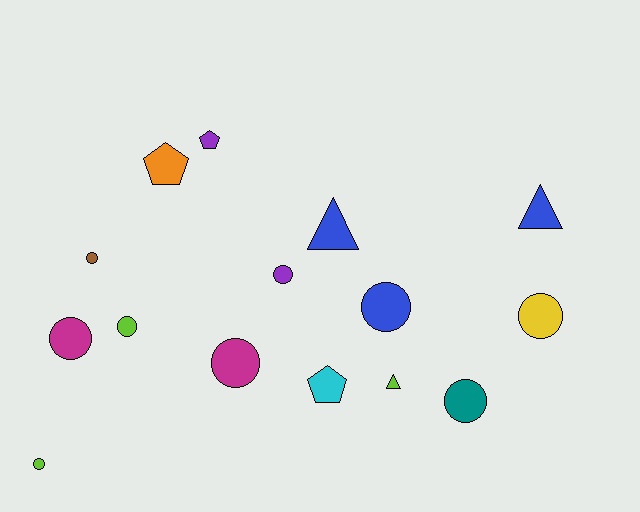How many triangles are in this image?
There are 3 triangles.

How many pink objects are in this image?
There are no pink objects.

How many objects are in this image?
There are 15 objects.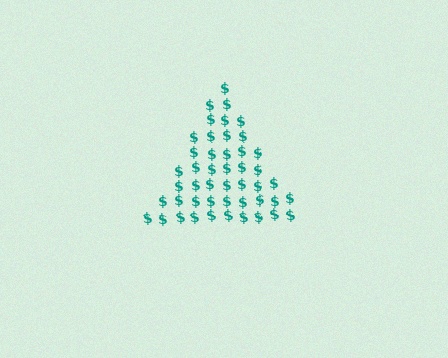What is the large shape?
The large shape is a triangle.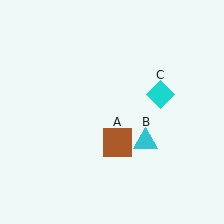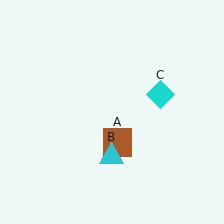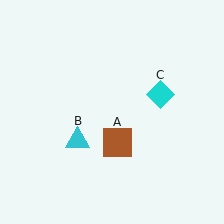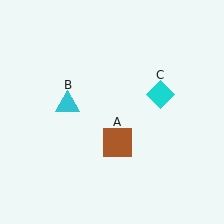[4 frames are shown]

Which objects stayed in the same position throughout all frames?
Brown square (object A) and cyan diamond (object C) remained stationary.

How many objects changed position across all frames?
1 object changed position: cyan triangle (object B).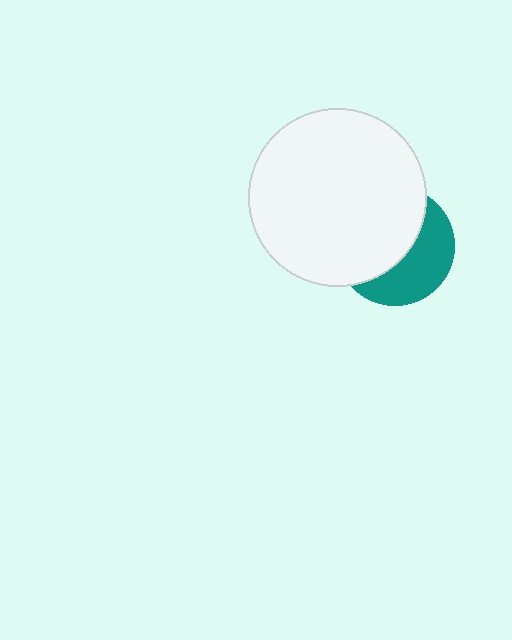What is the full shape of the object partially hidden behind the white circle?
The partially hidden object is a teal circle.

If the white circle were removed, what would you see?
You would see the complete teal circle.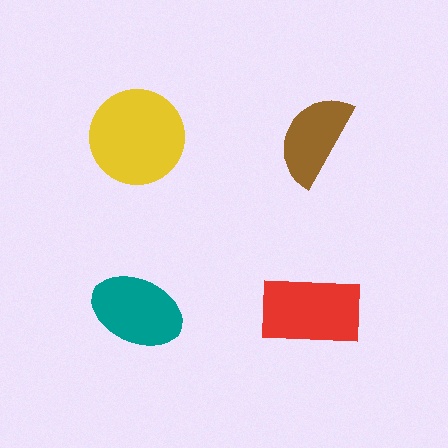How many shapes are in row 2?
2 shapes.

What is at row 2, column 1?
A teal ellipse.